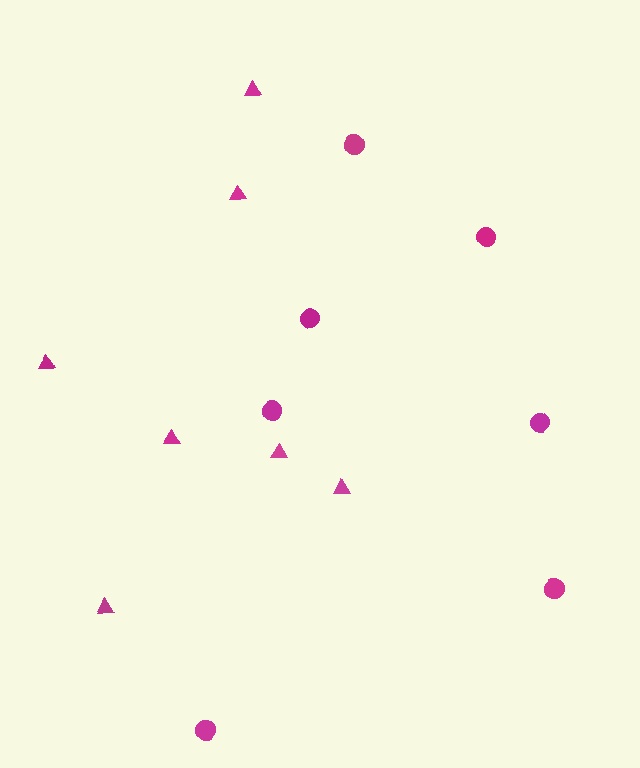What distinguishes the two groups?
There are 2 groups: one group of triangles (7) and one group of circles (7).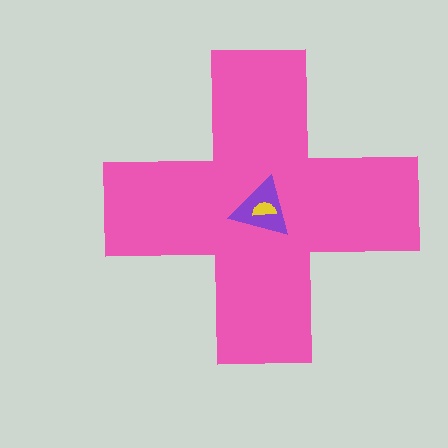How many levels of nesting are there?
3.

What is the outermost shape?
The pink cross.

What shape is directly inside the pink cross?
The purple triangle.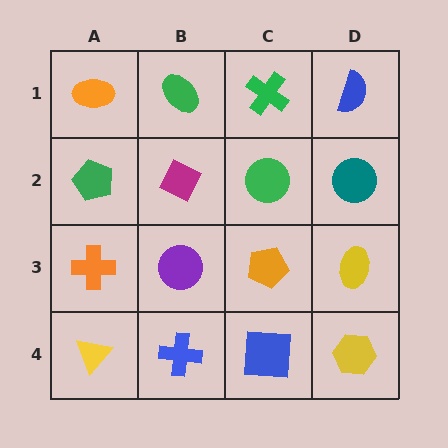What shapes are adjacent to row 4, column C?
An orange pentagon (row 3, column C), a blue cross (row 4, column B), a yellow hexagon (row 4, column D).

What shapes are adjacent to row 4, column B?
A purple circle (row 3, column B), a yellow triangle (row 4, column A), a blue square (row 4, column C).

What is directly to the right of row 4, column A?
A blue cross.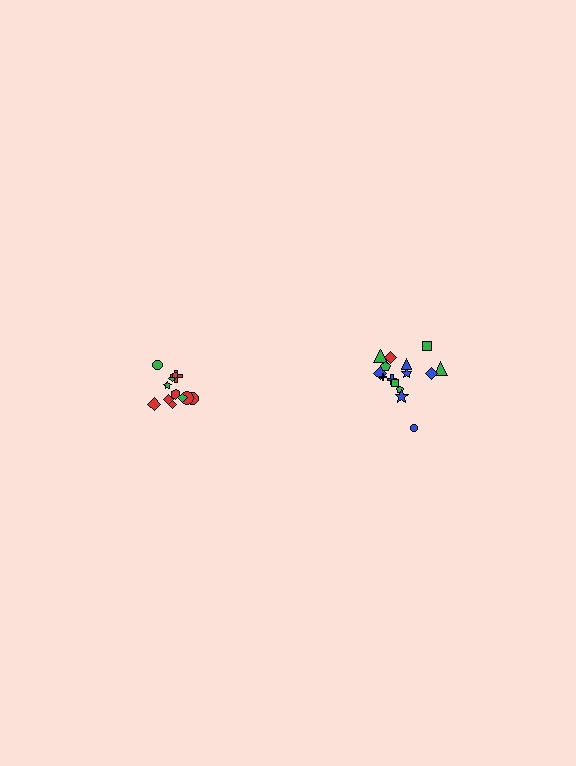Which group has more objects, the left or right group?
The right group.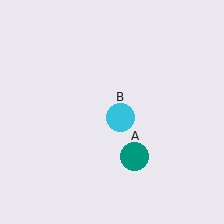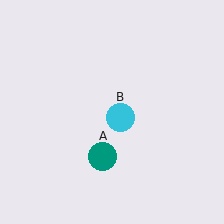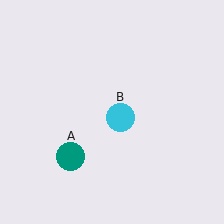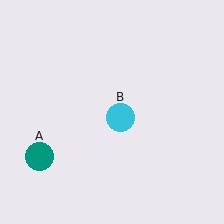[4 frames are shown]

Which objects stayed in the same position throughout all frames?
Cyan circle (object B) remained stationary.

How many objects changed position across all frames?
1 object changed position: teal circle (object A).